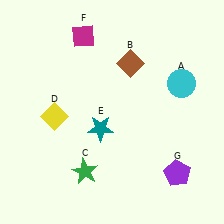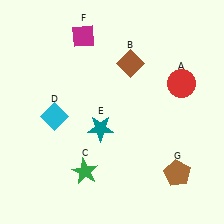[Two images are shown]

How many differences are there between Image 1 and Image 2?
There are 3 differences between the two images.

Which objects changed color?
A changed from cyan to red. D changed from yellow to cyan. G changed from purple to brown.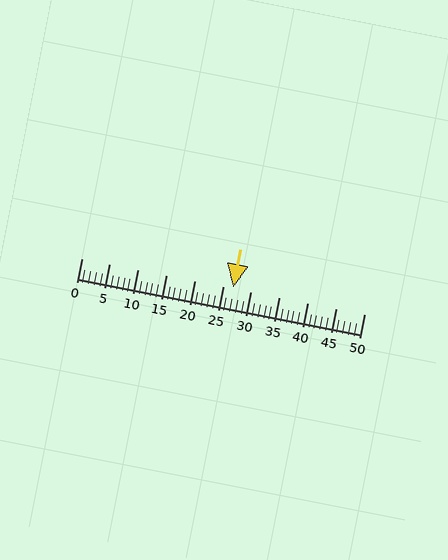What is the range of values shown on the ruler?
The ruler shows values from 0 to 50.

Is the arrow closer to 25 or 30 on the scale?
The arrow is closer to 25.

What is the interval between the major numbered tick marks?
The major tick marks are spaced 5 units apart.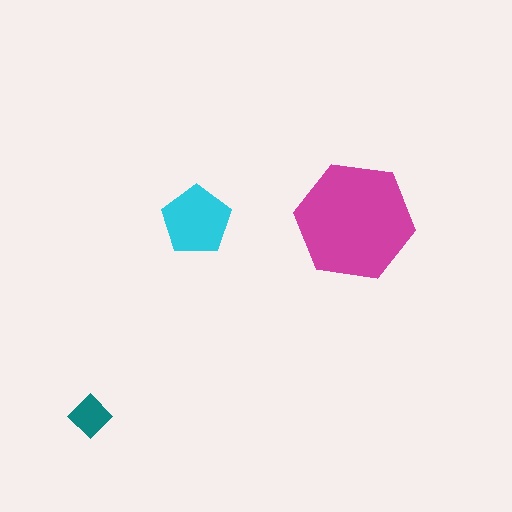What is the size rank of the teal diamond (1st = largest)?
3rd.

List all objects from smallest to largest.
The teal diamond, the cyan pentagon, the magenta hexagon.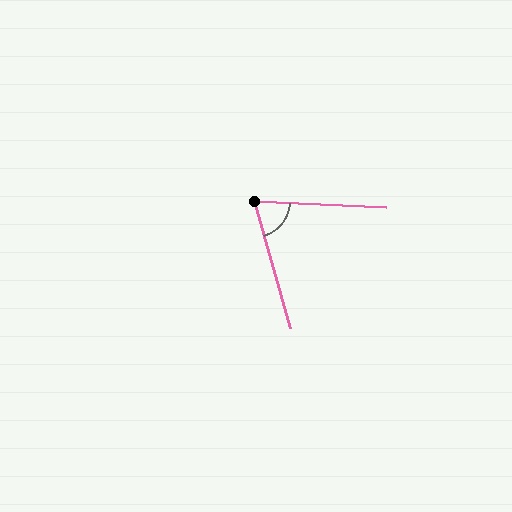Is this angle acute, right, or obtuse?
It is acute.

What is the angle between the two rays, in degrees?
Approximately 72 degrees.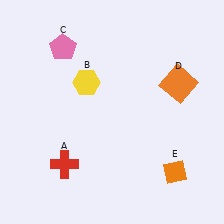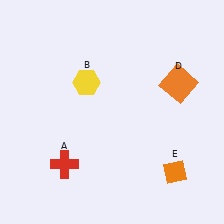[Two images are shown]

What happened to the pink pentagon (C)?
The pink pentagon (C) was removed in Image 2. It was in the top-left area of Image 1.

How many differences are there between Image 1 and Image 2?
There is 1 difference between the two images.